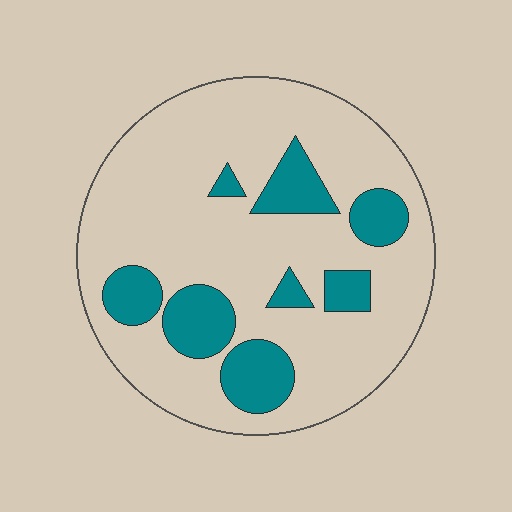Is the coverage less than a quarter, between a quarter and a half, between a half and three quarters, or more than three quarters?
Less than a quarter.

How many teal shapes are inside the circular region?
8.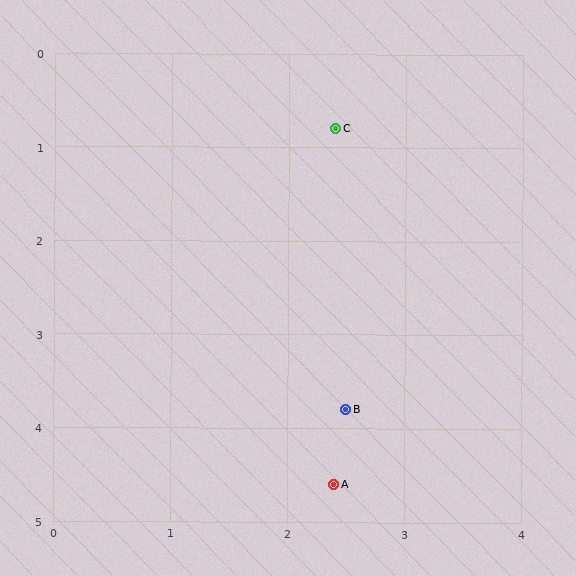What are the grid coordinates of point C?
Point C is at approximately (2.4, 0.8).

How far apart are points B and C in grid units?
Points B and C are about 3.0 grid units apart.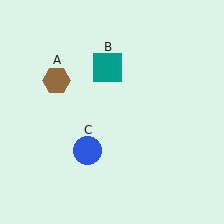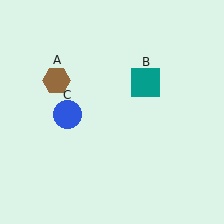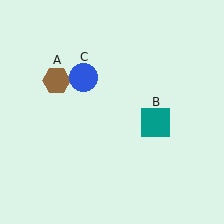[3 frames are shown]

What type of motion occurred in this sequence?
The teal square (object B), blue circle (object C) rotated clockwise around the center of the scene.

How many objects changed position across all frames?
2 objects changed position: teal square (object B), blue circle (object C).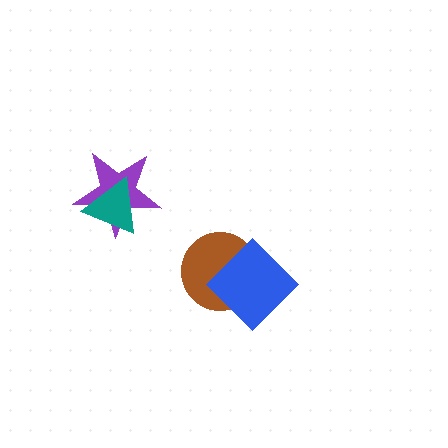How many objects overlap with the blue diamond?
1 object overlaps with the blue diamond.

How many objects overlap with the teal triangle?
1 object overlaps with the teal triangle.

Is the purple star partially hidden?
Yes, it is partially covered by another shape.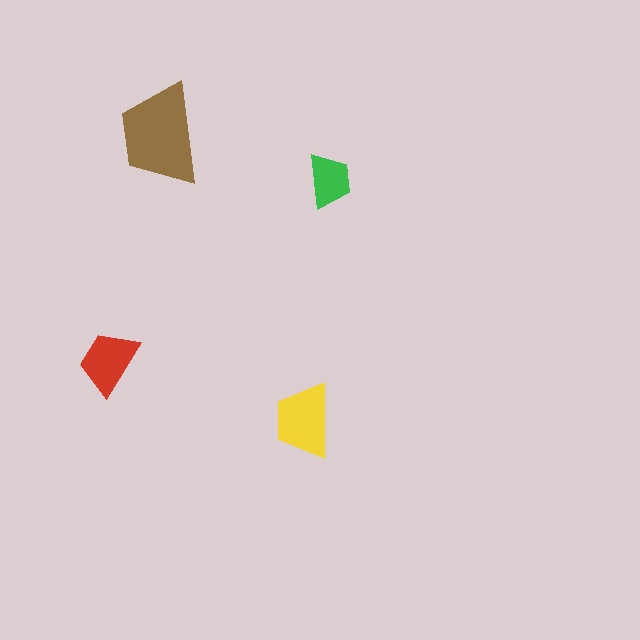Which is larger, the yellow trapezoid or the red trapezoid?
The yellow one.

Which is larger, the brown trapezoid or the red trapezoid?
The brown one.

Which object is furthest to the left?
The red trapezoid is leftmost.